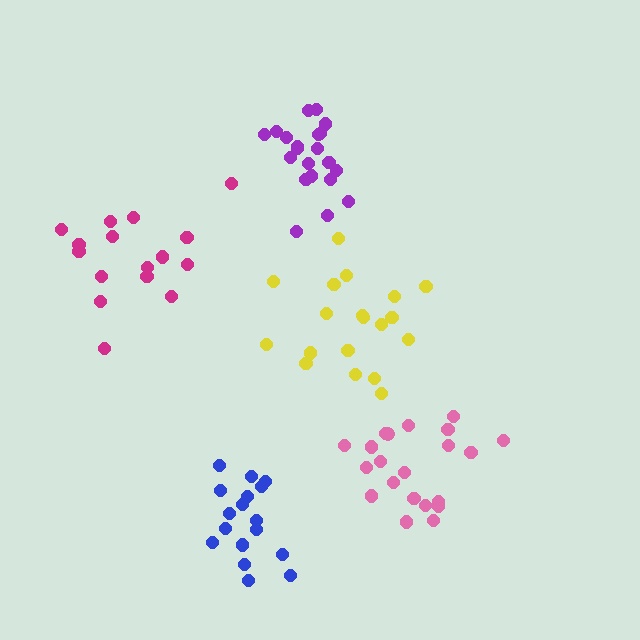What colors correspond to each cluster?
The clusters are colored: yellow, purple, blue, pink, magenta.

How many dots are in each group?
Group 1: 19 dots, Group 2: 21 dots, Group 3: 17 dots, Group 4: 21 dots, Group 5: 16 dots (94 total).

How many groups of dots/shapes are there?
There are 5 groups.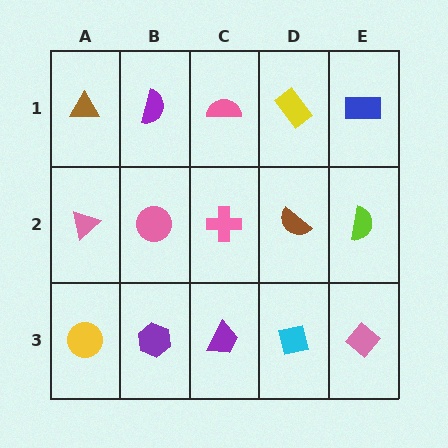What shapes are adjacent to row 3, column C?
A pink cross (row 2, column C), a purple hexagon (row 3, column B), a cyan square (row 3, column D).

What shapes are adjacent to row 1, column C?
A pink cross (row 2, column C), a purple semicircle (row 1, column B), a yellow rectangle (row 1, column D).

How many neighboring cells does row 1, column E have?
2.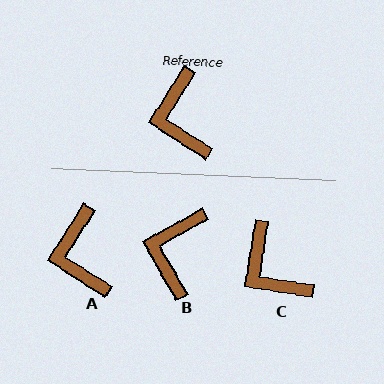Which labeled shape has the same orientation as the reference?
A.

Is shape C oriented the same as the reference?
No, it is off by about 24 degrees.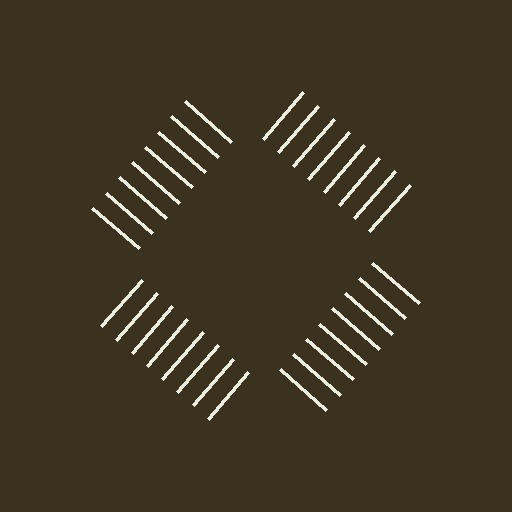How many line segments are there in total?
32 — 8 along each of the 4 edges.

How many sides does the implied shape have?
4 sides — the line-ends trace a square.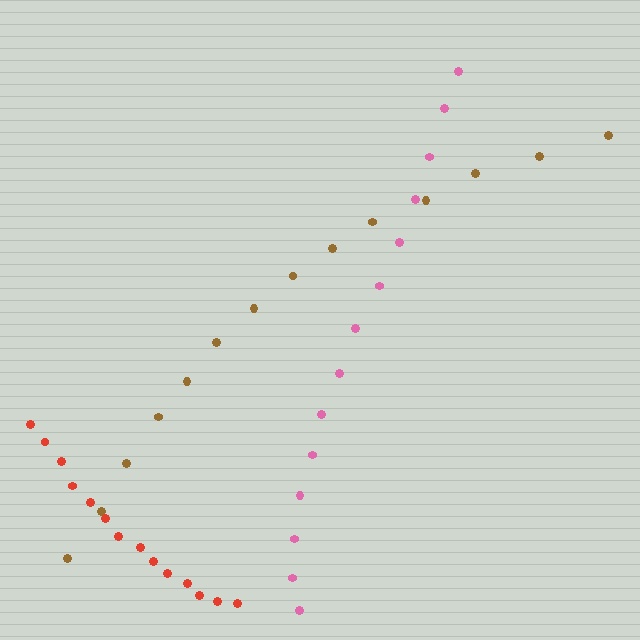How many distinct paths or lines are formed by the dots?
There are 3 distinct paths.